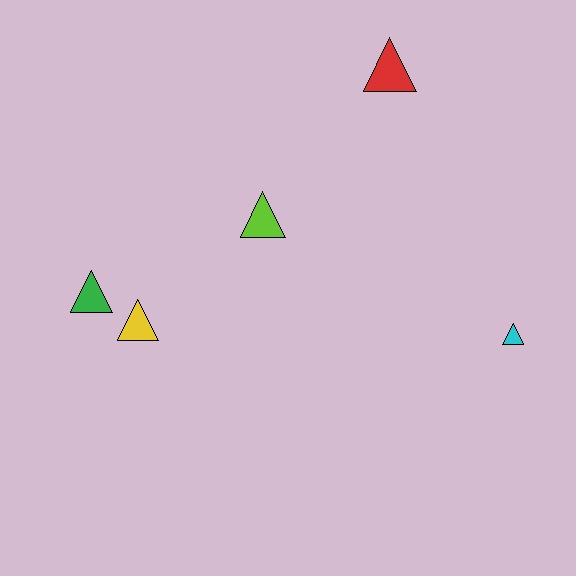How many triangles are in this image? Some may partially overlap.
There are 5 triangles.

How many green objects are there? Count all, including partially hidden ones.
There is 1 green object.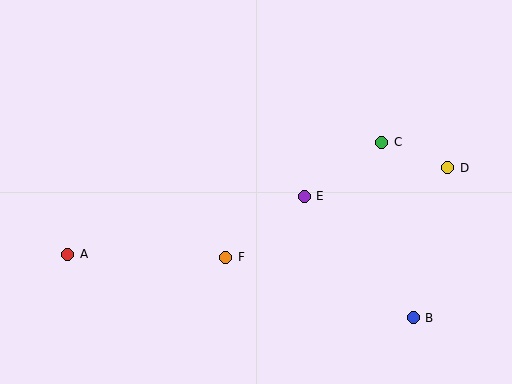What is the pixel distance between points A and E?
The distance between A and E is 244 pixels.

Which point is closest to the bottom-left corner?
Point A is closest to the bottom-left corner.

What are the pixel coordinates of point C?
Point C is at (382, 142).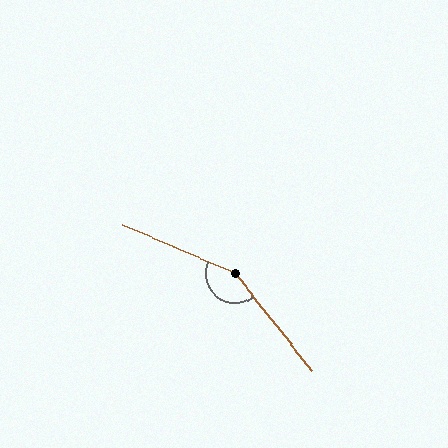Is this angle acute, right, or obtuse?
It is obtuse.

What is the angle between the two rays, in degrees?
Approximately 151 degrees.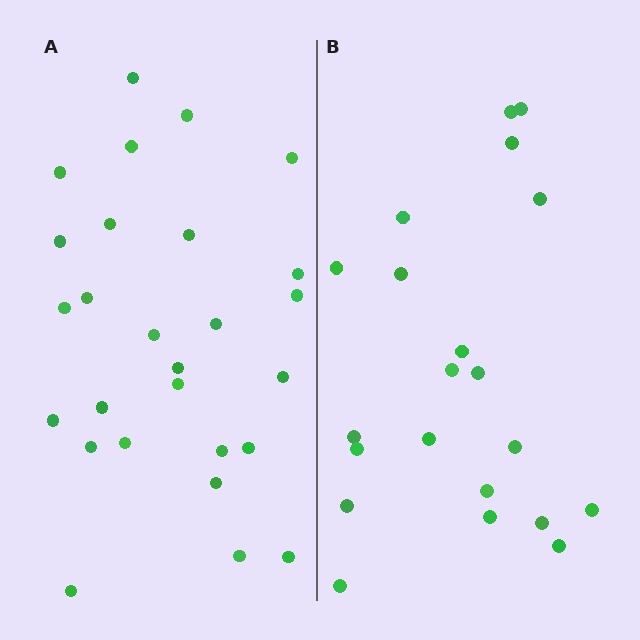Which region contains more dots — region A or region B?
Region A (the left region) has more dots.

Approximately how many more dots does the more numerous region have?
Region A has about 6 more dots than region B.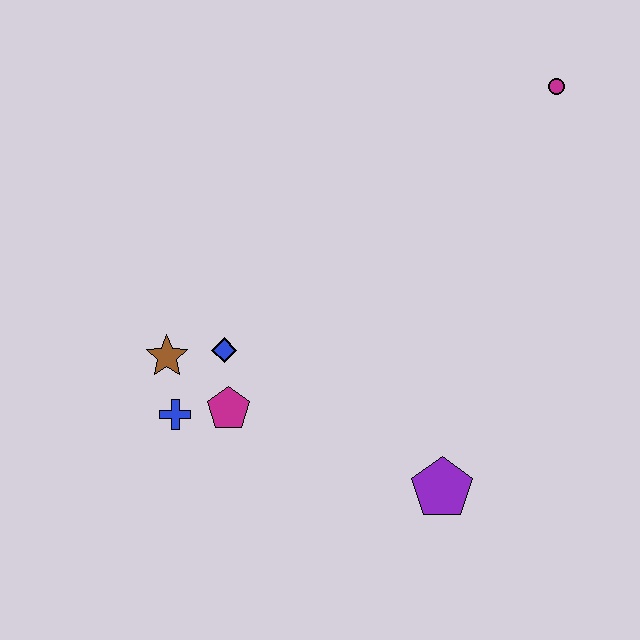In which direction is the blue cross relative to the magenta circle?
The blue cross is to the left of the magenta circle.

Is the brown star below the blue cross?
No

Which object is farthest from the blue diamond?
The magenta circle is farthest from the blue diamond.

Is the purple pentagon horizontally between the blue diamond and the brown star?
No